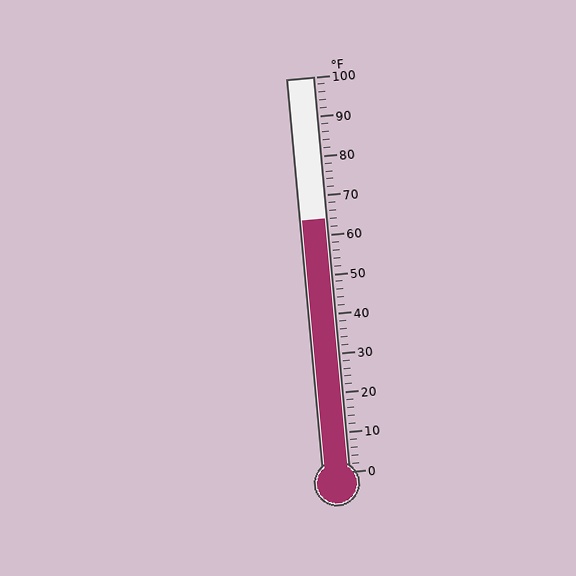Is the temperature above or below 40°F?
The temperature is above 40°F.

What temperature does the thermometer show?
The thermometer shows approximately 64°F.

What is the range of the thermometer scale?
The thermometer scale ranges from 0°F to 100°F.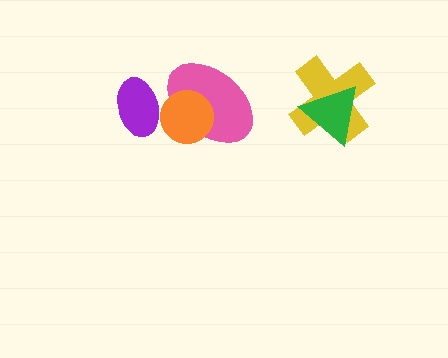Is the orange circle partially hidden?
Yes, it is partially covered by another shape.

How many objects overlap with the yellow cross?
1 object overlaps with the yellow cross.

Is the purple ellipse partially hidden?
No, no other shape covers it.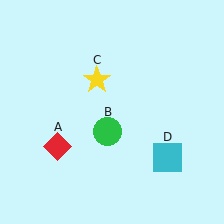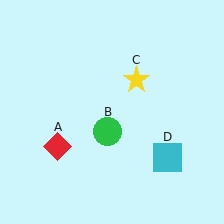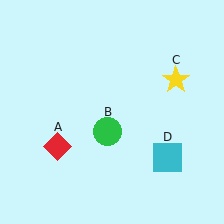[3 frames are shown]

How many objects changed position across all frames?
1 object changed position: yellow star (object C).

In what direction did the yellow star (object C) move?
The yellow star (object C) moved right.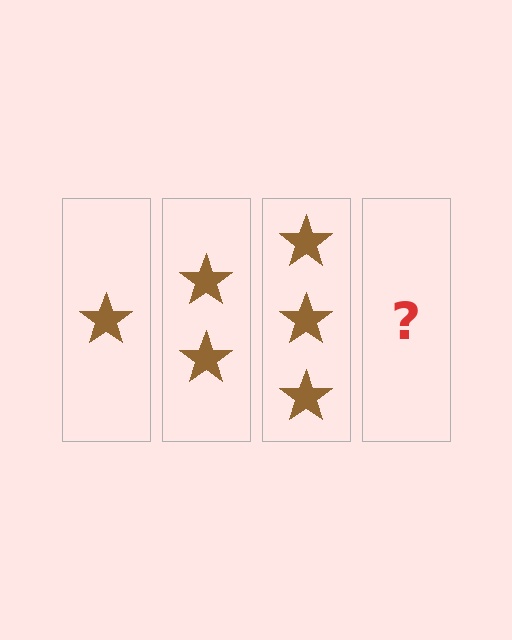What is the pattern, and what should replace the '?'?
The pattern is that each step adds one more star. The '?' should be 4 stars.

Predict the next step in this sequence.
The next step is 4 stars.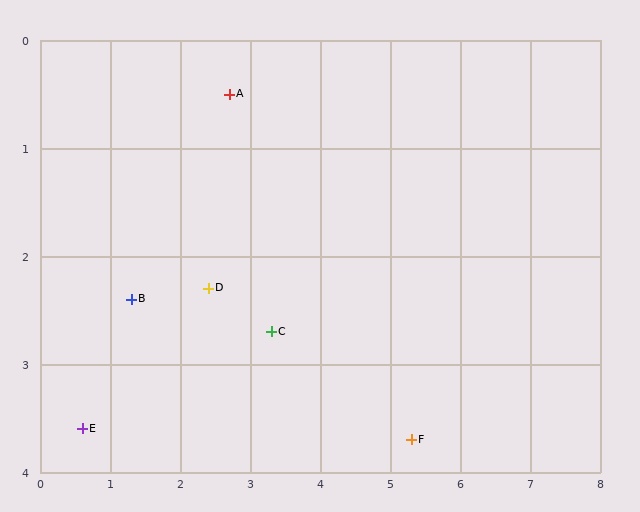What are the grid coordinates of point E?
Point E is at approximately (0.6, 3.6).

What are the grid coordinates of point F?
Point F is at approximately (5.3, 3.7).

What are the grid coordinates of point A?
Point A is at approximately (2.7, 0.5).